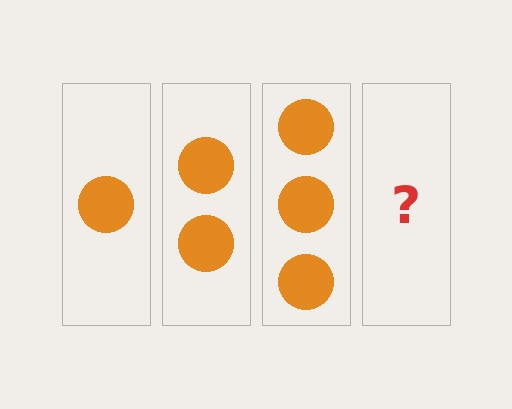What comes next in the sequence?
The next element should be 4 circles.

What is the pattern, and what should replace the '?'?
The pattern is that each step adds one more circle. The '?' should be 4 circles.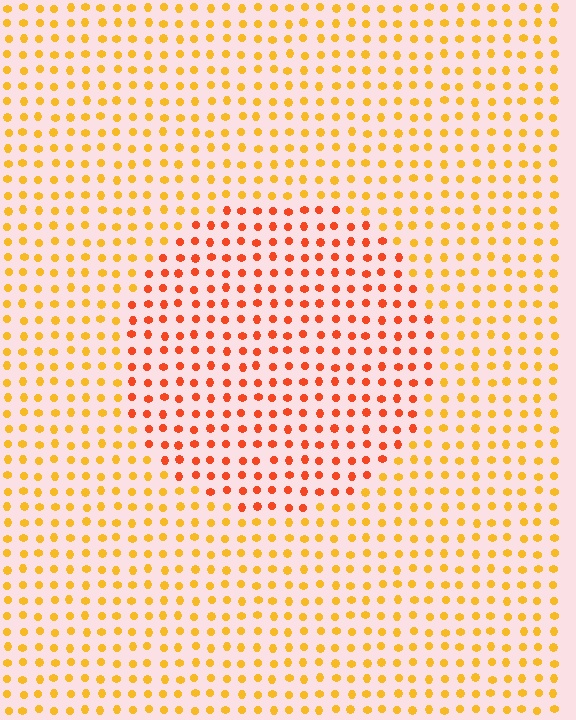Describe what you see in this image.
The image is filled with small yellow elements in a uniform arrangement. A circle-shaped region is visible where the elements are tinted to a slightly different hue, forming a subtle color boundary.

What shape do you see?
I see a circle.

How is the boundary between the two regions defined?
The boundary is defined purely by a slight shift in hue (about 33 degrees). Spacing, size, and orientation are identical on both sides.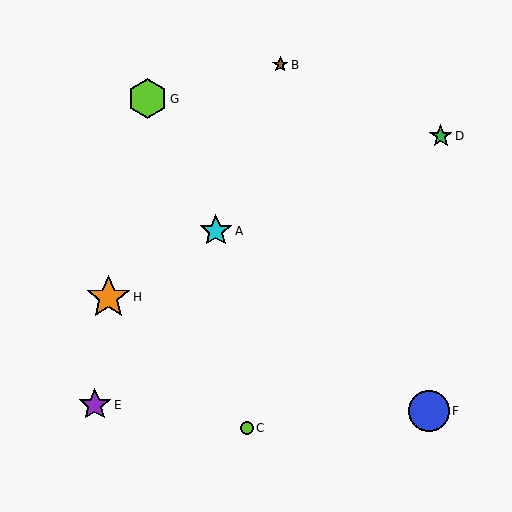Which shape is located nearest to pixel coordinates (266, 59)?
The brown star (labeled B) at (280, 65) is nearest to that location.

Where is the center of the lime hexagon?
The center of the lime hexagon is at (147, 99).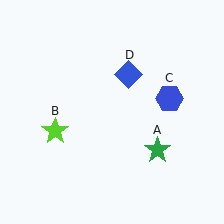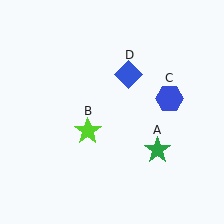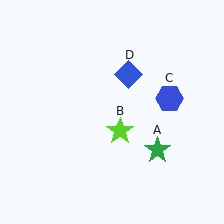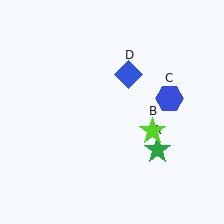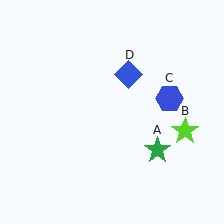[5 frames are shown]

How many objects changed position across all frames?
1 object changed position: lime star (object B).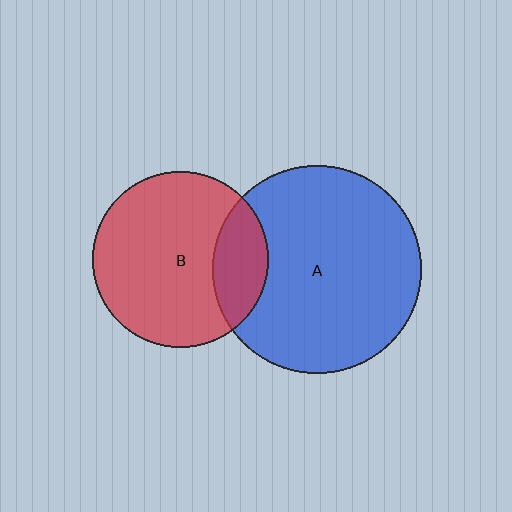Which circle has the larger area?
Circle A (blue).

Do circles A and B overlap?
Yes.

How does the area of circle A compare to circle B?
Approximately 1.4 times.